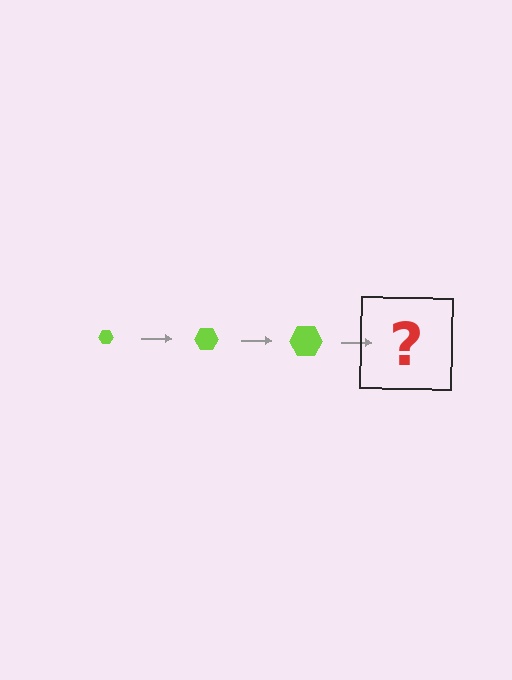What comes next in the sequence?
The next element should be a lime hexagon, larger than the previous one.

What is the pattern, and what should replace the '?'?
The pattern is that the hexagon gets progressively larger each step. The '?' should be a lime hexagon, larger than the previous one.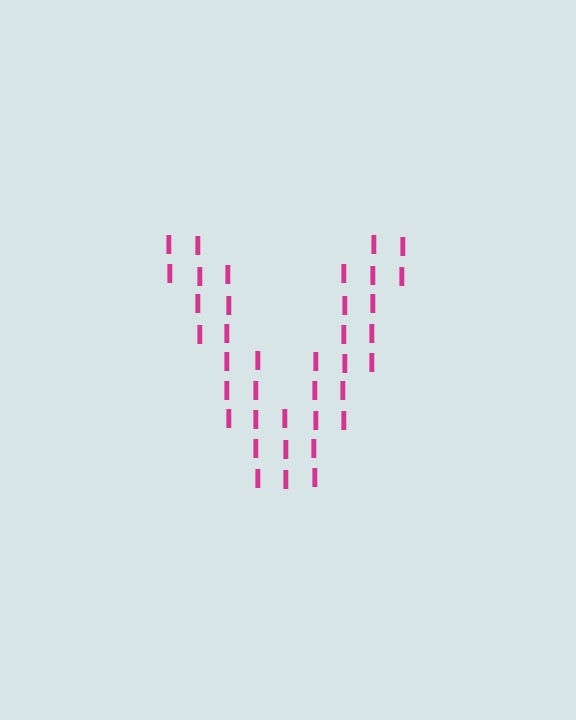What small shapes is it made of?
It is made of small letter I's.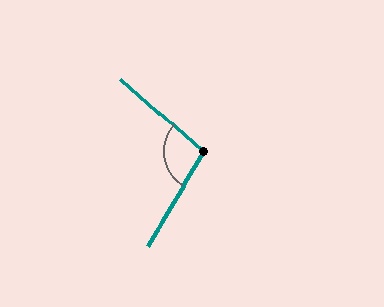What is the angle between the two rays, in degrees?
Approximately 101 degrees.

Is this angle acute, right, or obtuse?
It is obtuse.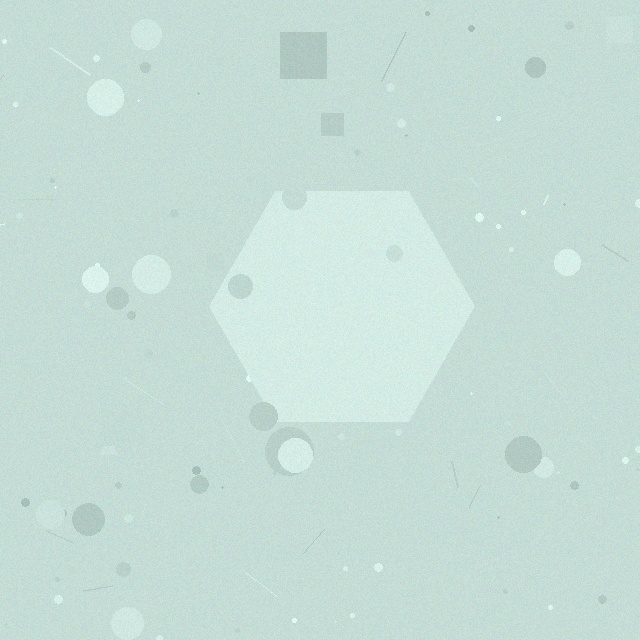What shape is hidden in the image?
A hexagon is hidden in the image.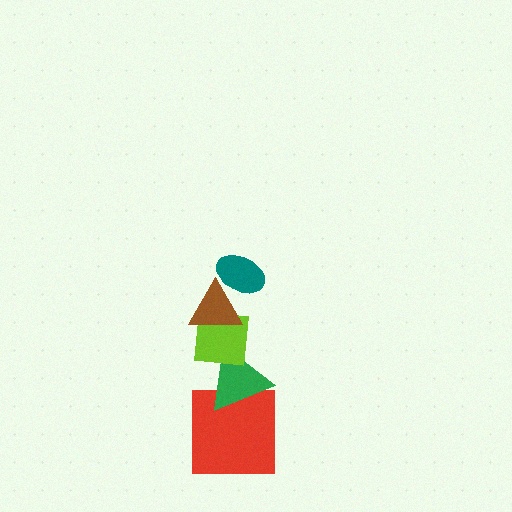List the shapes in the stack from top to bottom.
From top to bottom: the teal ellipse, the brown triangle, the lime square, the green triangle, the red square.